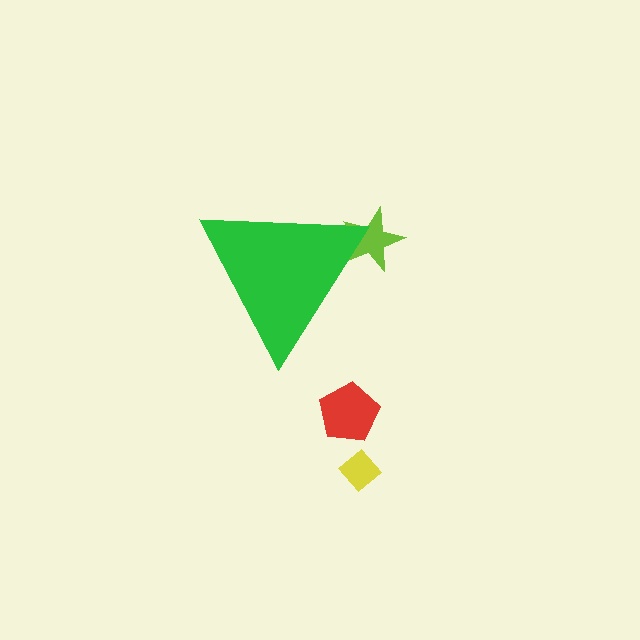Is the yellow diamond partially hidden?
No, the yellow diamond is fully visible.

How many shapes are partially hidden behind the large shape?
1 shape is partially hidden.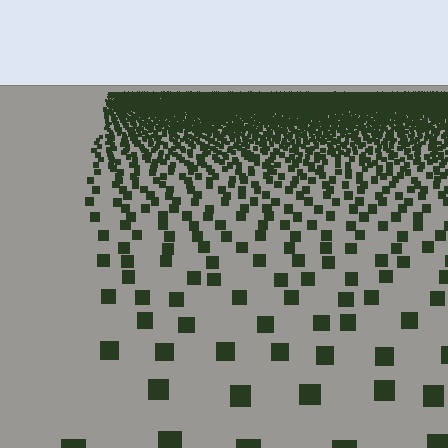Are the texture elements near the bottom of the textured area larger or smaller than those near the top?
Larger. Near the bottom, elements are closer to the viewer and appear at a bigger on-screen size.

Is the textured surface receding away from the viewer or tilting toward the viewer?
The surface is receding away from the viewer. Texture elements get smaller and denser toward the top.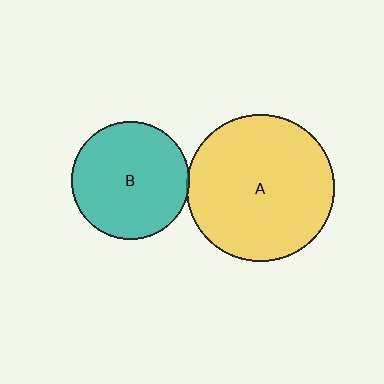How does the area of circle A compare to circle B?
Approximately 1.6 times.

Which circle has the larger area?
Circle A (yellow).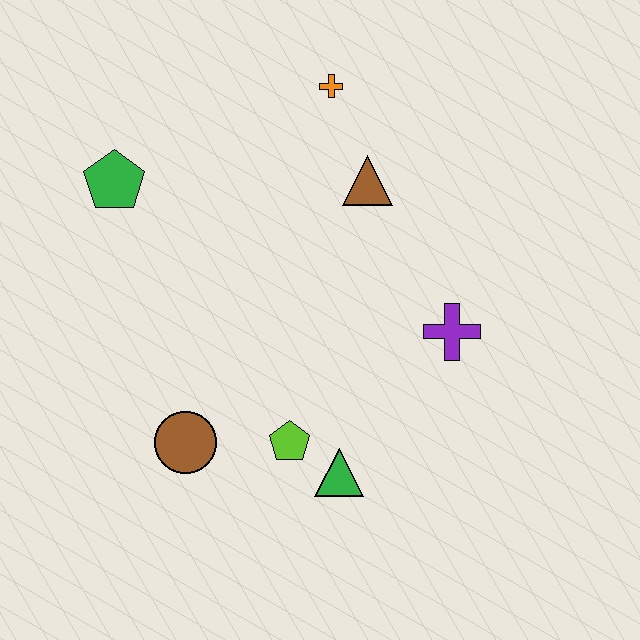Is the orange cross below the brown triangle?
No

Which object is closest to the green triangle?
The lime pentagon is closest to the green triangle.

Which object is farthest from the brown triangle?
The brown circle is farthest from the brown triangle.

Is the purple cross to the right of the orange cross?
Yes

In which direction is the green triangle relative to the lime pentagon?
The green triangle is to the right of the lime pentagon.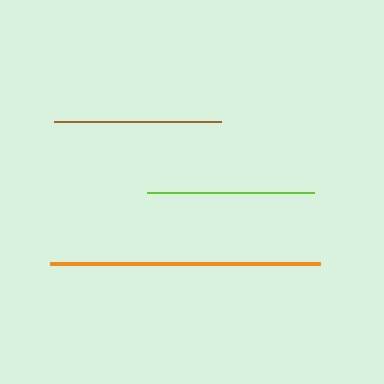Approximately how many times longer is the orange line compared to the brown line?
The orange line is approximately 1.6 times the length of the brown line.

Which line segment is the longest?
The orange line is the longest at approximately 271 pixels.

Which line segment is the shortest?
The brown line is the shortest at approximately 167 pixels.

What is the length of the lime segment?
The lime segment is approximately 167 pixels long.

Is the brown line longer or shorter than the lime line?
The lime line is longer than the brown line.